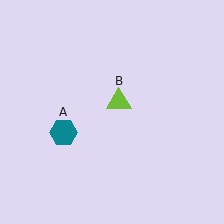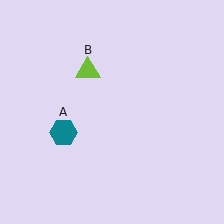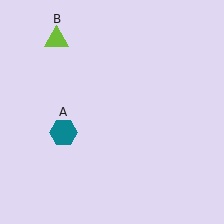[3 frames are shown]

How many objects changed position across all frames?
1 object changed position: lime triangle (object B).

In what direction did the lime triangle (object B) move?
The lime triangle (object B) moved up and to the left.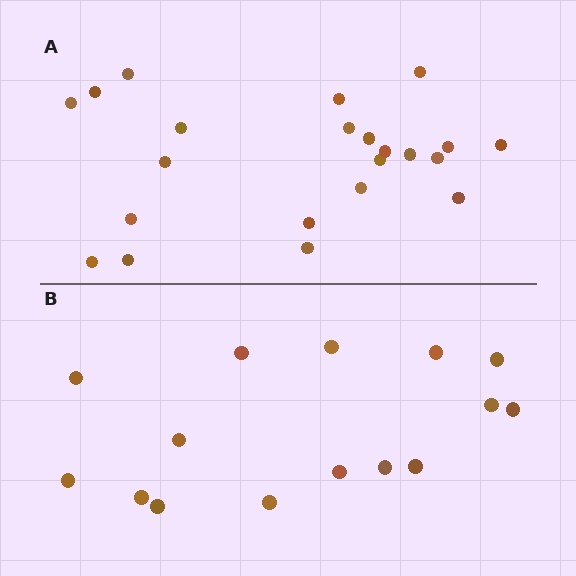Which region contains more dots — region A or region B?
Region A (the top region) has more dots.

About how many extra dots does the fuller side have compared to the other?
Region A has roughly 8 or so more dots than region B.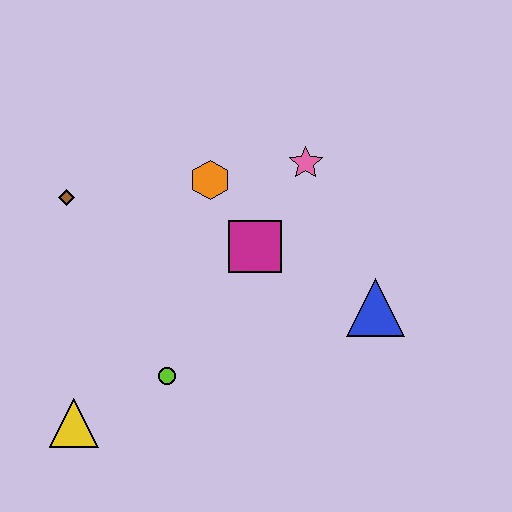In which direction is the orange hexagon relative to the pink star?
The orange hexagon is to the left of the pink star.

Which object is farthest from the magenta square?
The yellow triangle is farthest from the magenta square.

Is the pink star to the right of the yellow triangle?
Yes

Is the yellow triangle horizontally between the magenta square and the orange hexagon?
No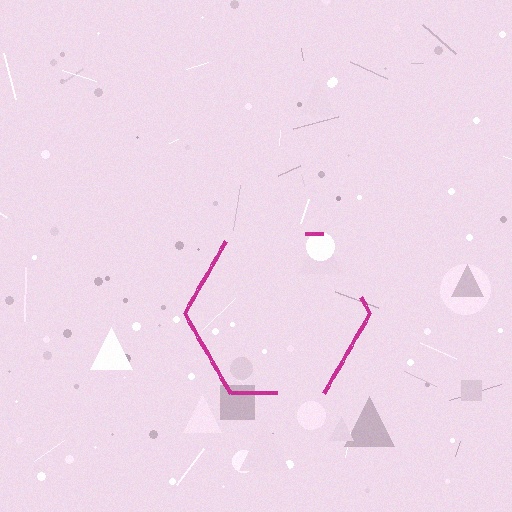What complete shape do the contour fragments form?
The contour fragments form a hexagon.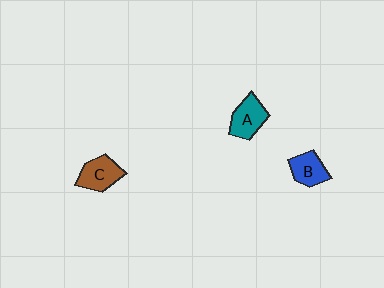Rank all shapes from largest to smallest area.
From largest to smallest: C (brown), A (teal), B (blue).